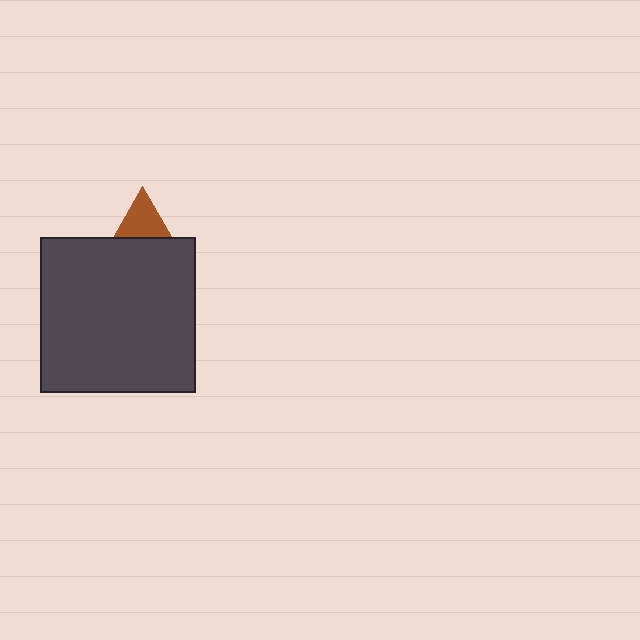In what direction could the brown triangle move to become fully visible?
The brown triangle could move up. That would shift it out from behind the dark gray square entirely.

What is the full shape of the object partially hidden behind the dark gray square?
The partially hidden object is a brown triangle.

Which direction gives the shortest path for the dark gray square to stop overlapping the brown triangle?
Moving down gives the shortest separation.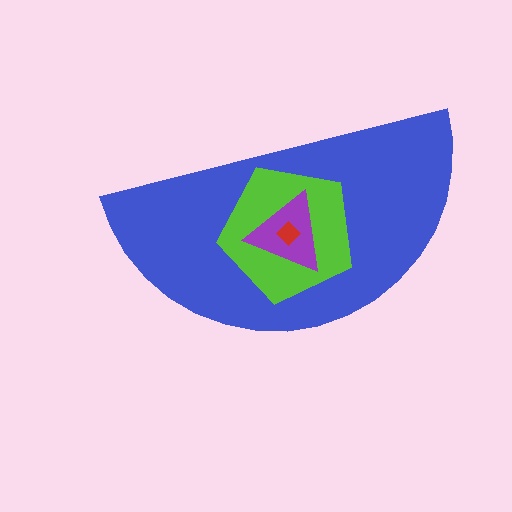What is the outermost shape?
The blue semicircle.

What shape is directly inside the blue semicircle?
The lime pentagon.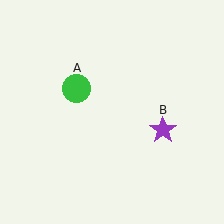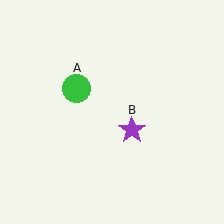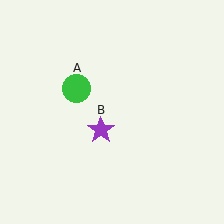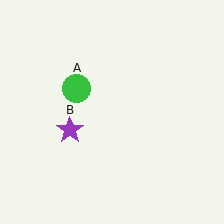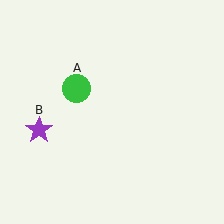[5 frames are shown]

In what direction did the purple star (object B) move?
The purple star (object B) moved left.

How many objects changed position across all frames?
1 object changed position: purple star (object B).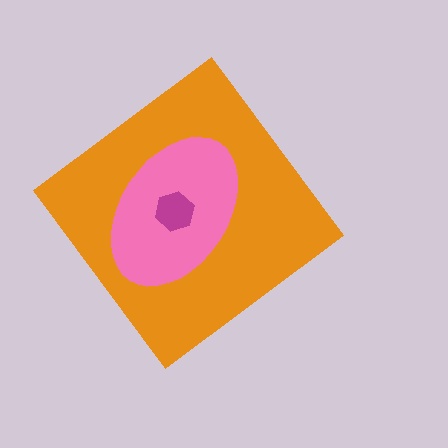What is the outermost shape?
The orange diamond.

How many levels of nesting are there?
3.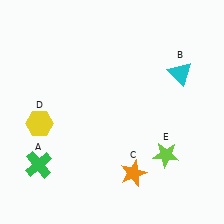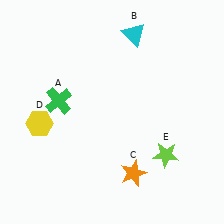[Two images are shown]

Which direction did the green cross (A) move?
The green cross (A) moved up.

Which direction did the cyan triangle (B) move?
The cyan triangle (B) moved left.